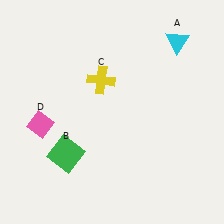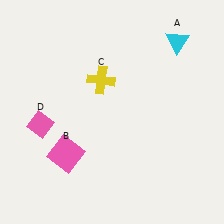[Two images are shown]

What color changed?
The square (B) changed from green in Image 1 to pink in Image 2.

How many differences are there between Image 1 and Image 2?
There is 1 difference between the two images.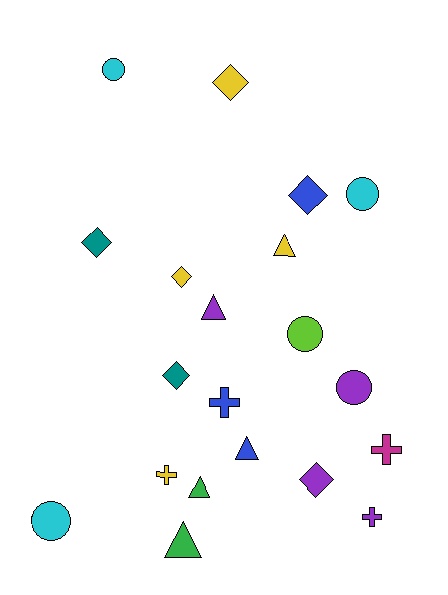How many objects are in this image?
There are 20 objects.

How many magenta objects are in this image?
There is 1 magenta object.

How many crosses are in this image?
There are 4 crosses.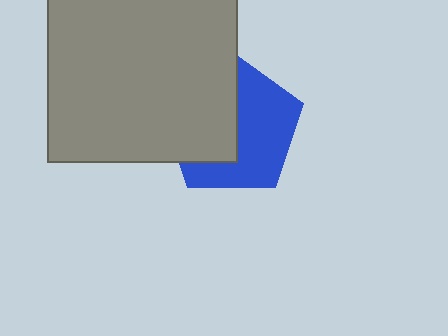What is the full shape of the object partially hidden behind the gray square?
The partially hidden object is a blue pentagon.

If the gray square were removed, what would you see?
You would see the complete blue pentagon.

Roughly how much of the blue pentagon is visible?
About half of it is visible (roughly 54%).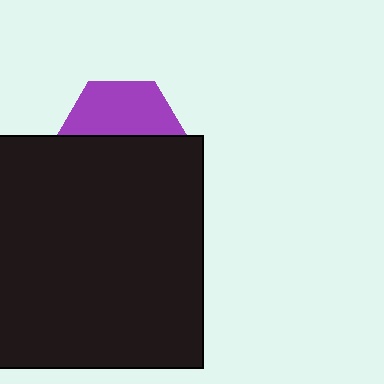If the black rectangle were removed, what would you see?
You would see the complete purple hexagon.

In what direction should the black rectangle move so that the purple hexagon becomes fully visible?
The black rectangle should move down. That is the shortest direction to clear the overlap and leave the purple hexagon fully visible.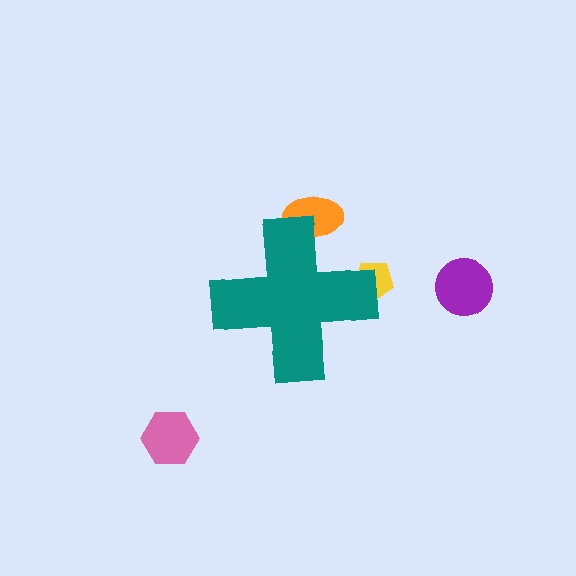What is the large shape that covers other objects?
A teal cross.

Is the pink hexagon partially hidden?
No, the pink hexagon is fully visible.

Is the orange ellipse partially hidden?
Yes, the orange ellipse is partially hidden behind the teal cross.